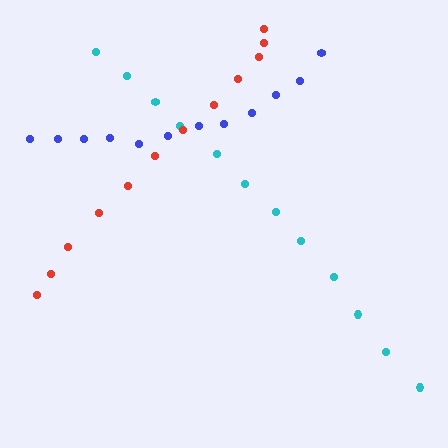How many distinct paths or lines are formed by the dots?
There are 3 distinct paths.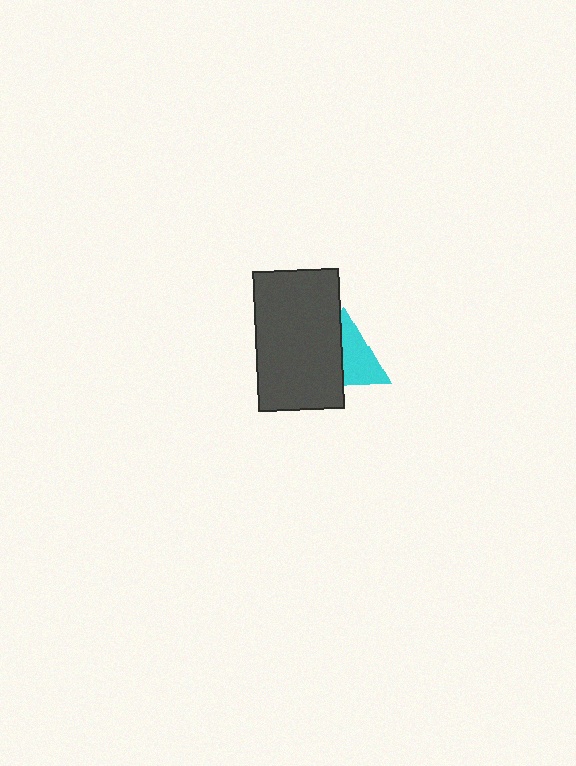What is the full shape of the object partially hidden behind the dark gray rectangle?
The partially hidden object is a cyan triangle.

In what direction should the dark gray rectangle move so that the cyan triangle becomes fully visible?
The dark gray rectangle should move left. That is the shortest direction to clear the overlap and leave the cyan triangle fully visible.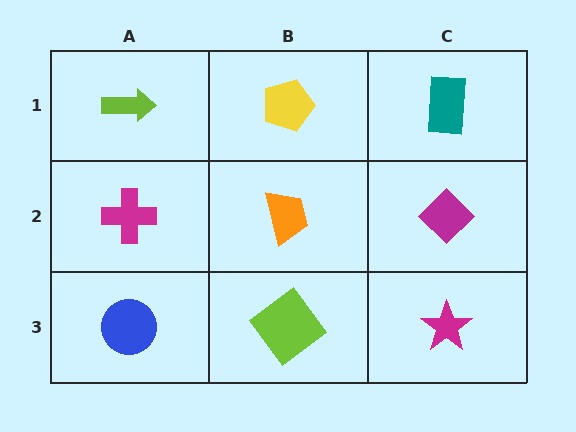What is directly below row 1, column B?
An orange trapezoid.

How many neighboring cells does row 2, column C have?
3.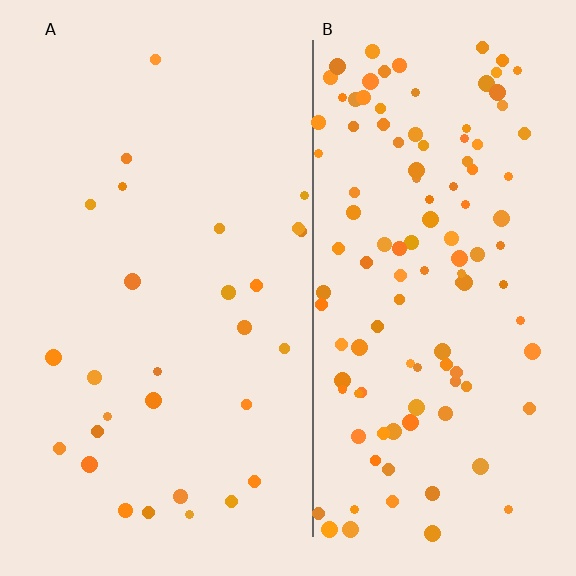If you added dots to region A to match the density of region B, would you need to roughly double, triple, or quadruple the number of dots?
Approximately quadruple.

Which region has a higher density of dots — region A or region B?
B (the right).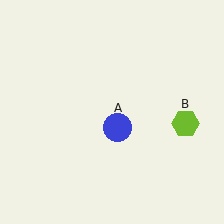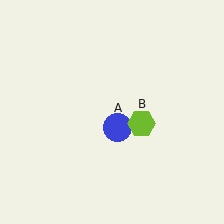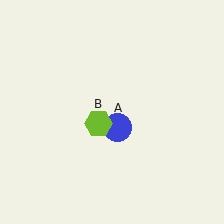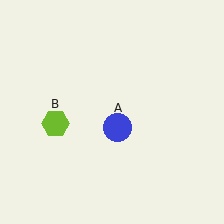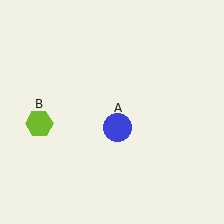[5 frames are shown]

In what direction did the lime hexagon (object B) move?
The lime hexagon (object B) moved left.